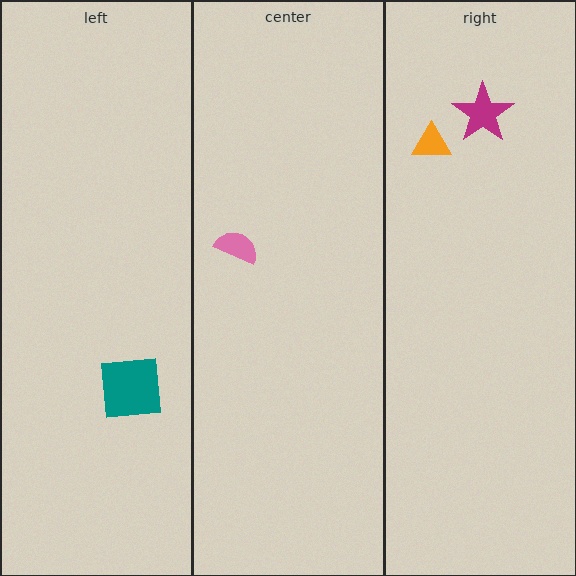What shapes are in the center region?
The pink semicircle.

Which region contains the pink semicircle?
The center region.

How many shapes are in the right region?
2.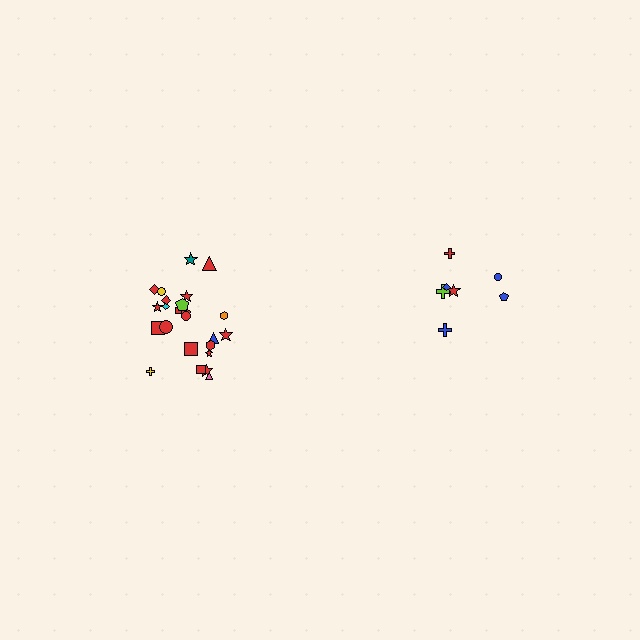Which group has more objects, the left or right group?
The left group.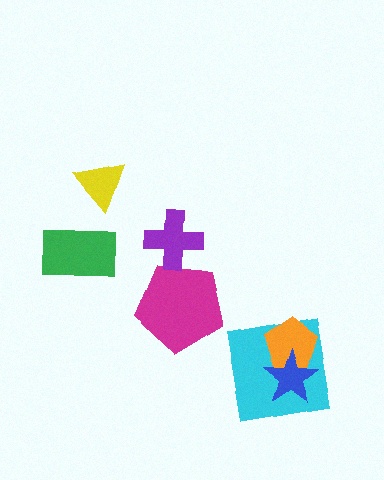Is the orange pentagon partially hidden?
Yes, it is partially covered by another shape.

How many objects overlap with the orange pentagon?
2 objects overlap with the orange pentagon.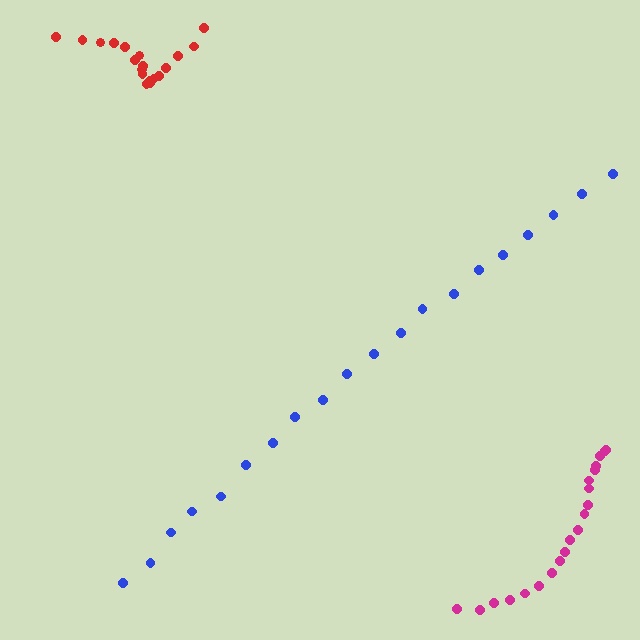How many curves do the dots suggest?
There are 3 distinct paths.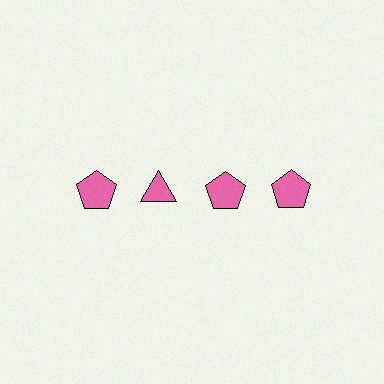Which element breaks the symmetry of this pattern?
The pink triangle in the top row, second from left column breaks the symmetry. All other shapes are pink pentagons.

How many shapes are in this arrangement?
There are 4 shapes arranged in a grid pattern.